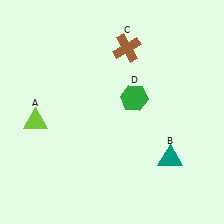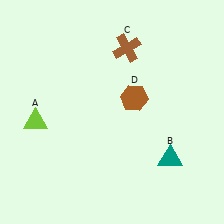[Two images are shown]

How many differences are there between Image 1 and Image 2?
There is 1 difference between the two images.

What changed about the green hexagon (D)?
In Image 1, D is green. In Image 2, it changed to brown.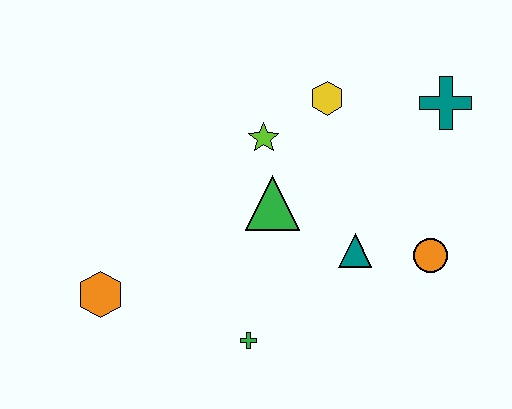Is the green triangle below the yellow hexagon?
Yes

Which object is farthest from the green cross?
The teal cross is farthest from the green cross.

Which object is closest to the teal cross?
The yellow hexagon is closest to the teal cross.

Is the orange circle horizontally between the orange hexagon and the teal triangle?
No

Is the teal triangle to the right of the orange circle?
No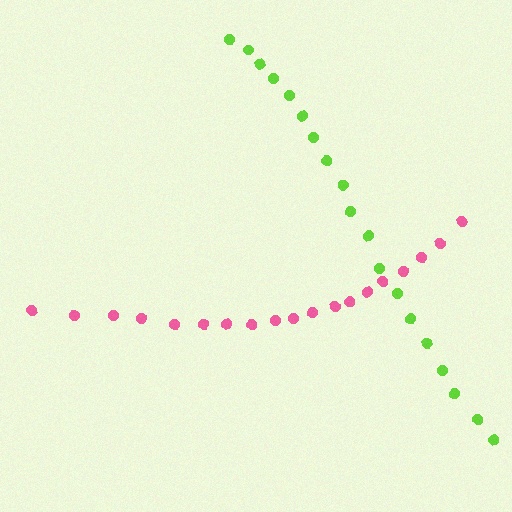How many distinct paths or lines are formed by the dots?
There are 2 distinct paths.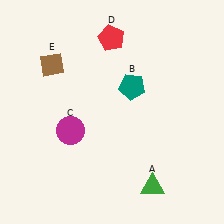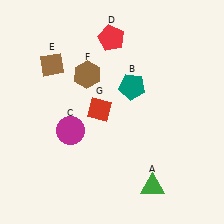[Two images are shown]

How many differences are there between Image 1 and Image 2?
There are 2 differences between the two images.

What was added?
A brown hexagon (F), a red diamond (G) were added in Image 2.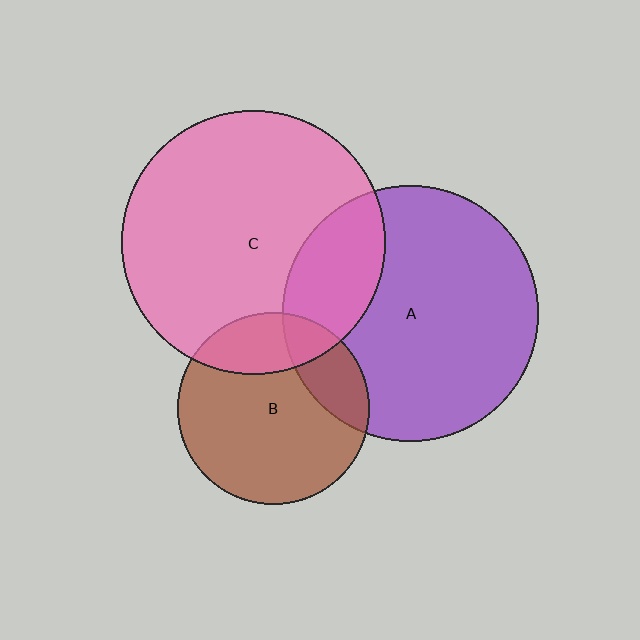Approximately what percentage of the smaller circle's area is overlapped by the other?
Approximately 25%.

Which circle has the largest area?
Circle C (pink).